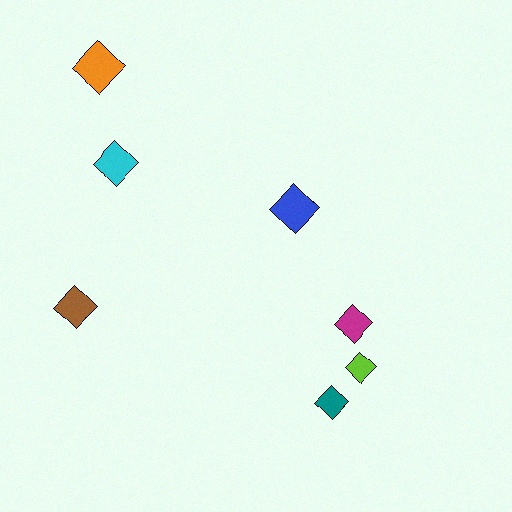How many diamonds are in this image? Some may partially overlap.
There are 7 diamonds.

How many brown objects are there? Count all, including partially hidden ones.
There is 1 brown object.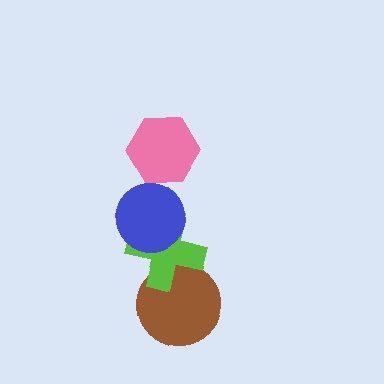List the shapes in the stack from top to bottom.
From top to bottom: the pink hexagon, the blue circle, the lime cross, the brown circle.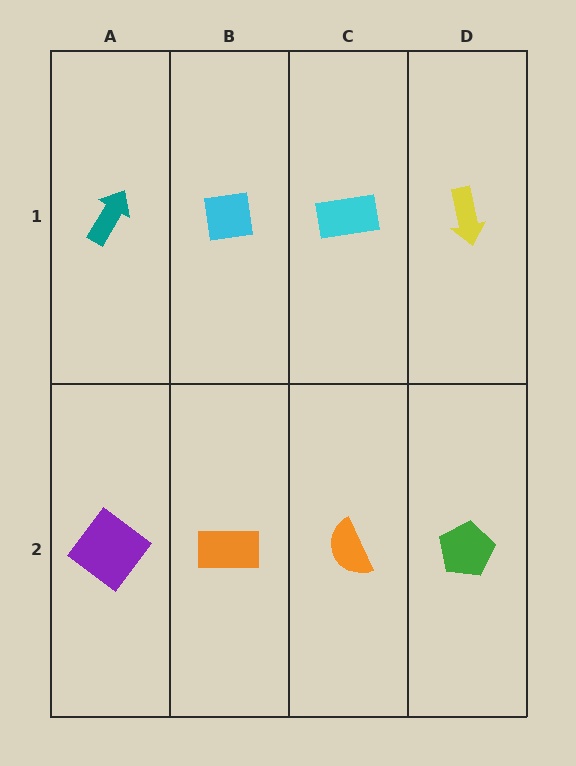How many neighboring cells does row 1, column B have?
3.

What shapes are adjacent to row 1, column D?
A green pentagon (row 2, column D), a cyan rectangle (row 1, column C).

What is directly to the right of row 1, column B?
A cyan rectangle.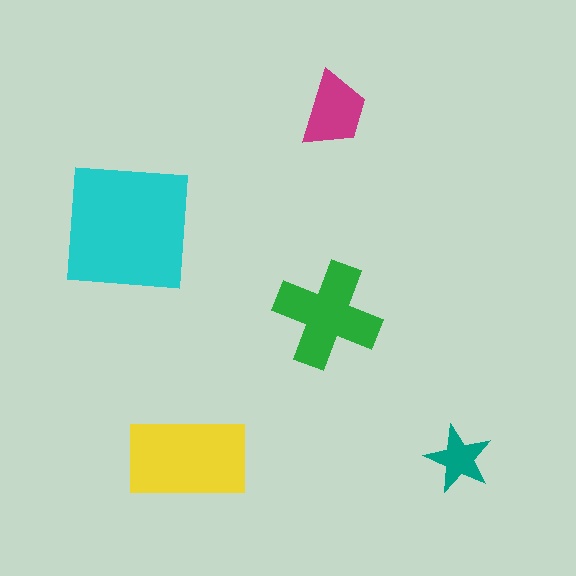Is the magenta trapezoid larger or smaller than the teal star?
Larger.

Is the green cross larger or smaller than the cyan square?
Smaller.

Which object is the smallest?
The teal star.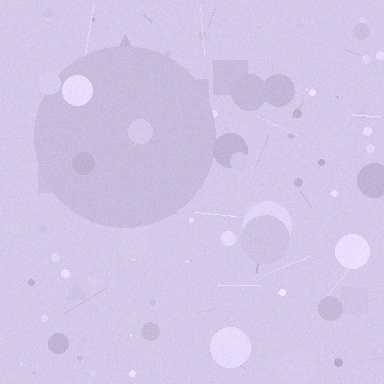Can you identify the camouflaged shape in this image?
The camouflaged shape is a circle.